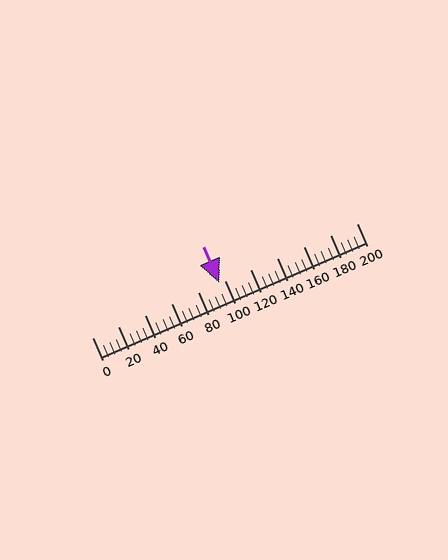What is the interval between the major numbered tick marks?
The major tick marks are spaced 20 units apart.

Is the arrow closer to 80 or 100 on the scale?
The arrow is closer to 100.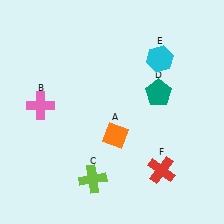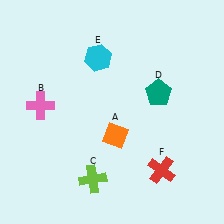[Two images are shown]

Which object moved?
The cyan hexagon (E) moved left.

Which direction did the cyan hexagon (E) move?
The cyan hexagon (E) moved left.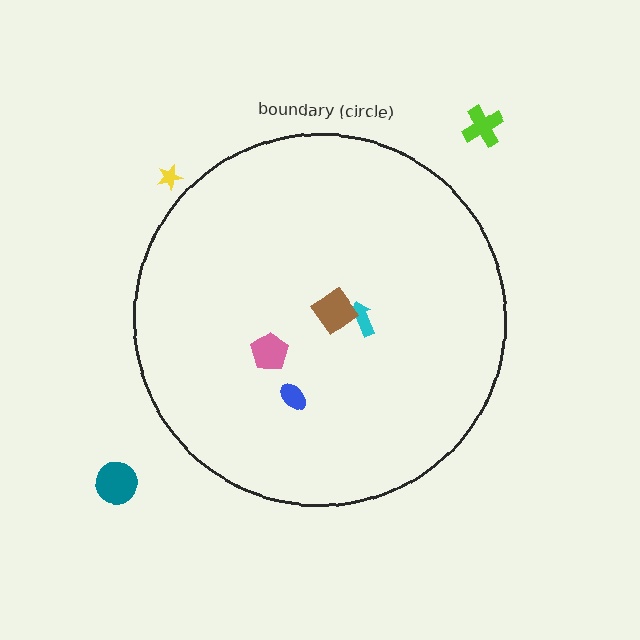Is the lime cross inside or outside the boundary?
Outside.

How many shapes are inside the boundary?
4 inside, 3 outside.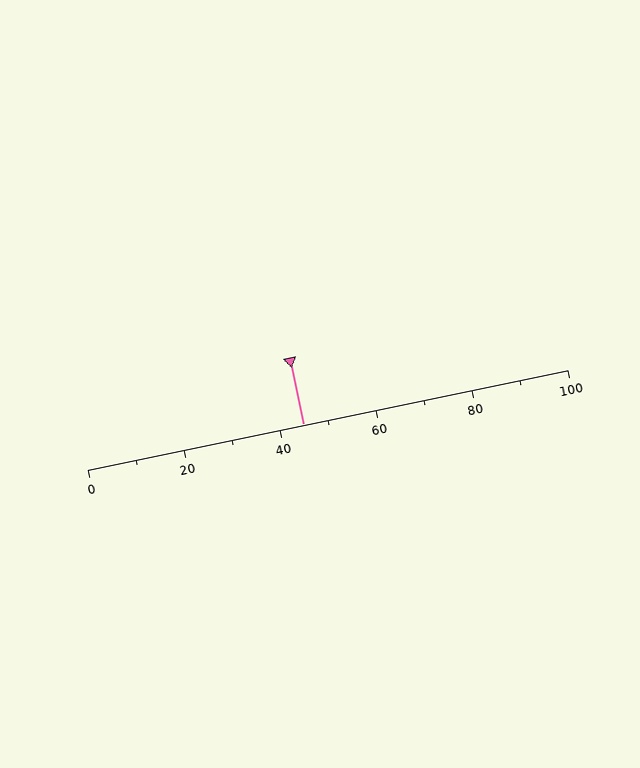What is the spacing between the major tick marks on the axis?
The major ticks are spaced 20 apart.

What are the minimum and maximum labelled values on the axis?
The axis runs from 0 to 100.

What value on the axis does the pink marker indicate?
The marker indicates approximately 45.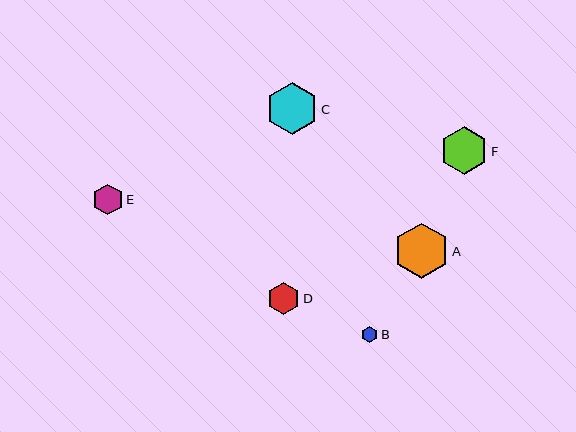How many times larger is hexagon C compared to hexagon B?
Hexagon C is approximately 3.3 times the size of hexagon B.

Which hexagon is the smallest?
Hexagon B is the smallest with a size of approximately 16 pixels.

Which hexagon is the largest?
Hexagon A is the largest with a size of approximately 56 pixels.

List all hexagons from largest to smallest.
From largest to smallest: A, C, F, D, E, B.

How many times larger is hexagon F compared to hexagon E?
Hexagon F is approximately 1.5 times the size of hexagon E.